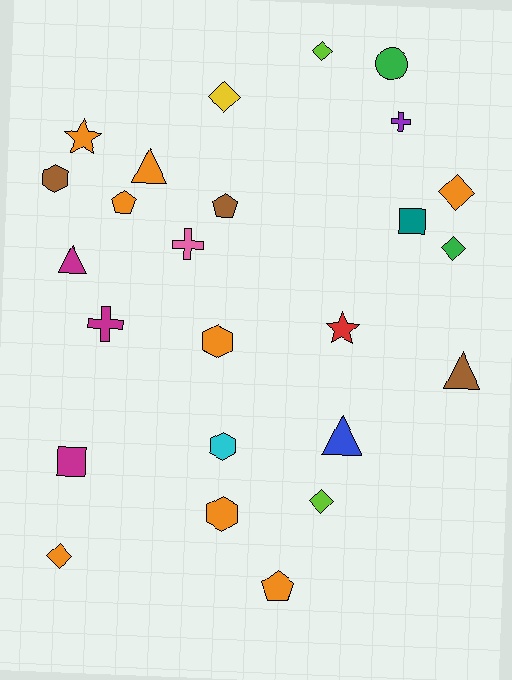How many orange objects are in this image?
There are 8 orange objects.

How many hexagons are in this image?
There are 4 hexagons.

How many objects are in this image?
There are 25 objects.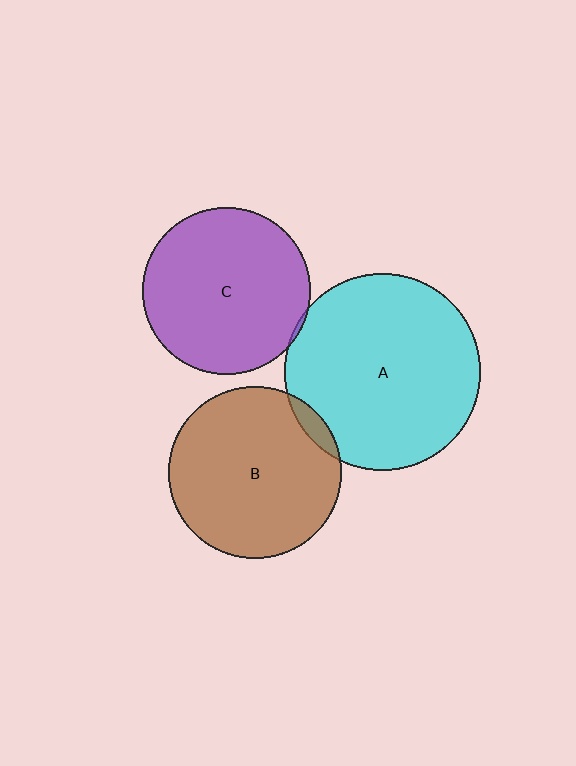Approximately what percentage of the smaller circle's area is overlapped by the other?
Approximately 5%.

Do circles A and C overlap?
Yes.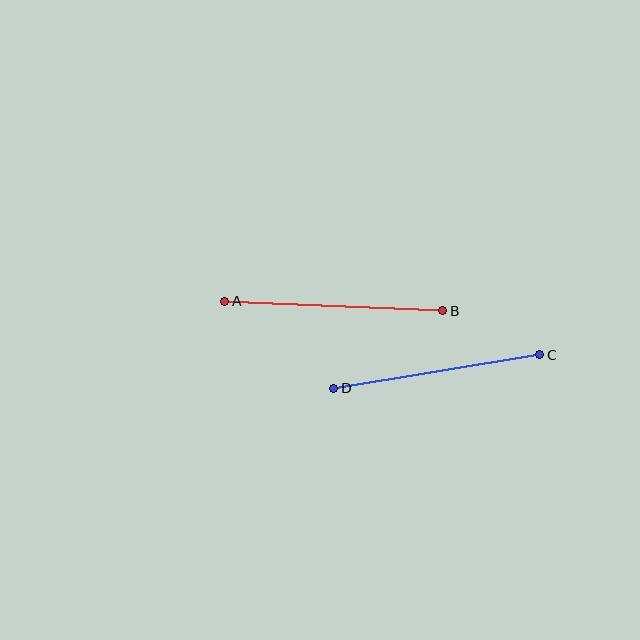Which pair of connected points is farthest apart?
Points A and B are farthest apart.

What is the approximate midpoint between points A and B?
The midpoint is at approximately (334, 306) pixels.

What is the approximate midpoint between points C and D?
The midpoint is at approximately (437, 372) pixels.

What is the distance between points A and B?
The distance is approximately 218 pixels.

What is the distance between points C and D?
The distance is approximately 209 pixels.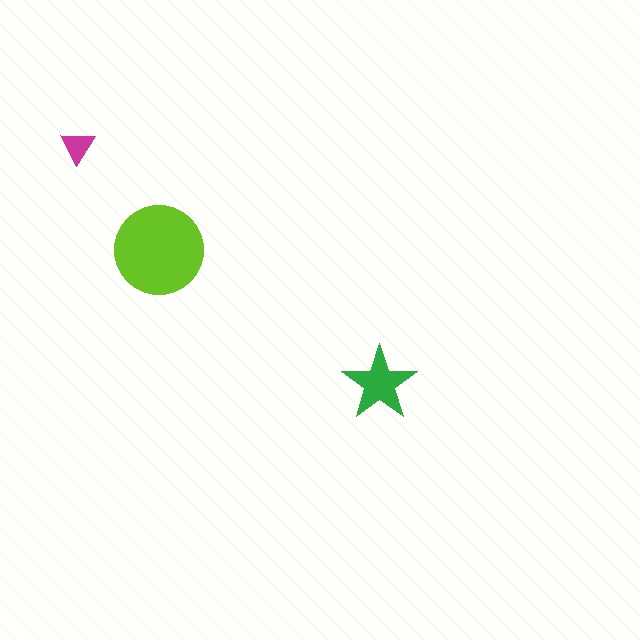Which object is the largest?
The lime circle.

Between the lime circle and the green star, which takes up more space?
The lime circle.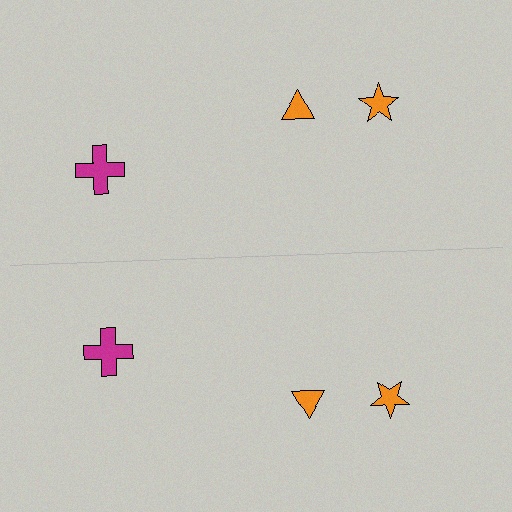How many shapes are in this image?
There are 6 shapes in this image.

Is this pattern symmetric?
Yes, this pattern has bilateral (reflection) symmetry.